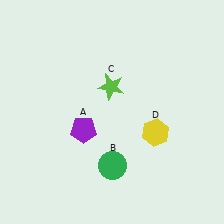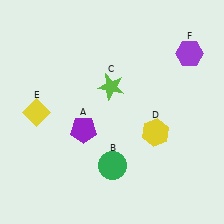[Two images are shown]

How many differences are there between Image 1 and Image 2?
There are 2 differences between the two images.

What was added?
A yellow diamond (E), a purple hexagon (F) were added in Image 2.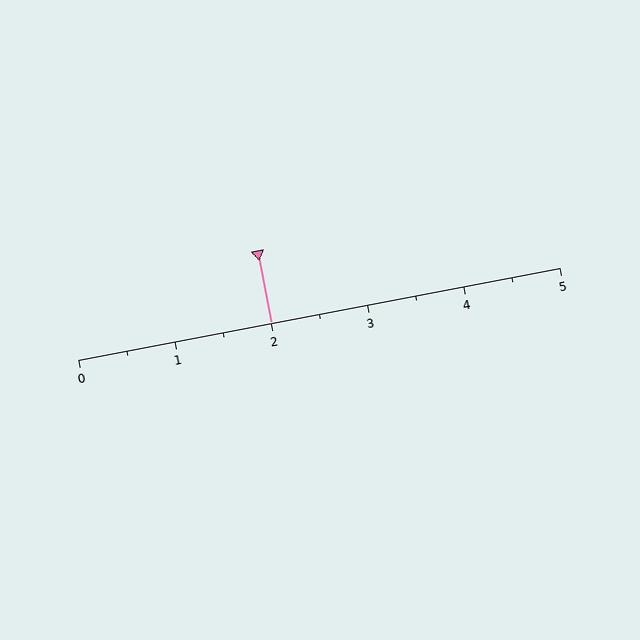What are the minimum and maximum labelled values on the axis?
The axis runs from 0 to 5.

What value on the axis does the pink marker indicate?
The marker indicates approximately 2.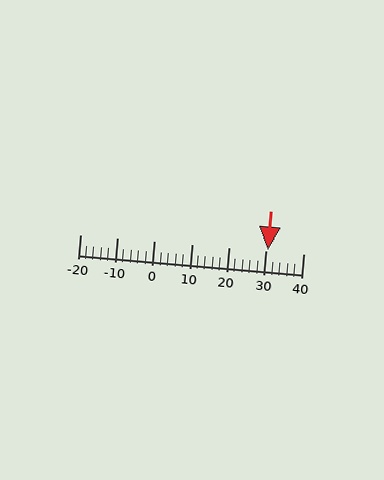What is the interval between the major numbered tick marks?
The major tick marks are spaced 10 units apart.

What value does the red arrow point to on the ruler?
The red arrow points to approximately 31.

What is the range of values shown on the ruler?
The ruler shows values from -20 to 40.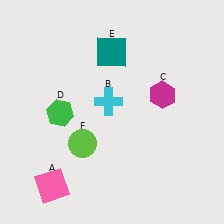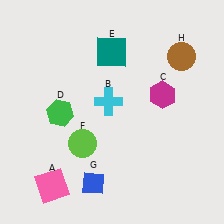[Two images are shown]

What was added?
A blue diamond (G), a brown circle (H) were added in Image 2.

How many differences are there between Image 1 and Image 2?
There are 2 differences between the two images.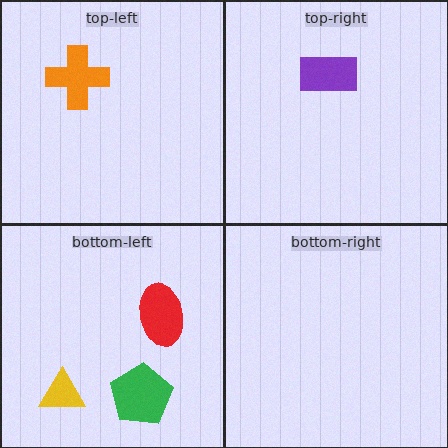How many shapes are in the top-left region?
1.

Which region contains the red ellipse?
The bottom-left region.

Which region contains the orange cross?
The top-left region.